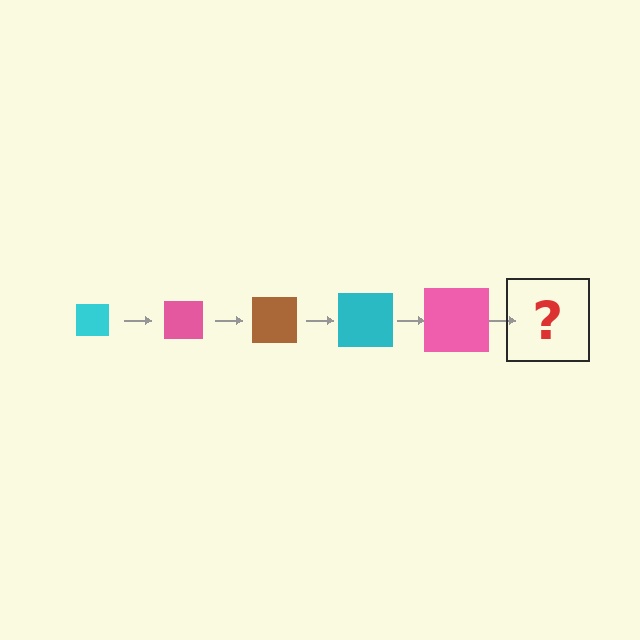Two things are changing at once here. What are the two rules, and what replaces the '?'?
The two rules are that the square grows larger each step and the color cycles through cyan, pink, and brown. The '?' should be a brown square, larger than the previous one.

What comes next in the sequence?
The next element should be a brown square, larger than the previous one.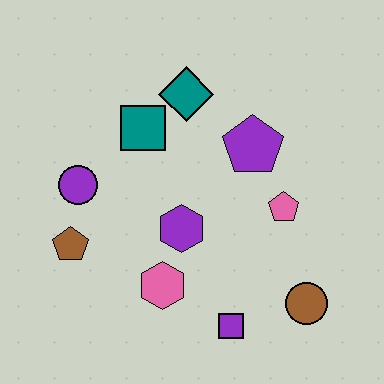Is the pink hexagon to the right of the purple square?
No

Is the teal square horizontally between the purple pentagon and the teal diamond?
No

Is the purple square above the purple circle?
No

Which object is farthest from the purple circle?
The brown circle is farthest from the purple circle.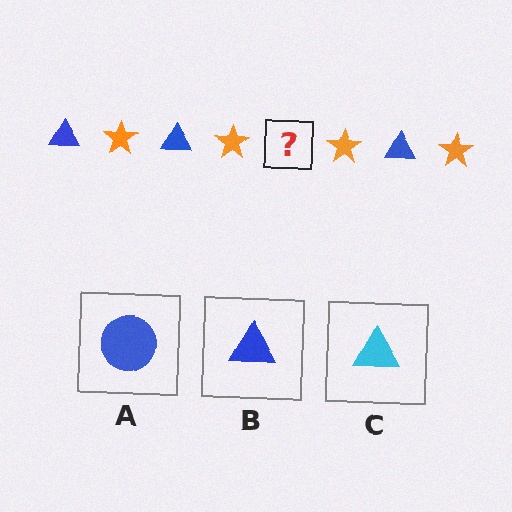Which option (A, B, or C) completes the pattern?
B.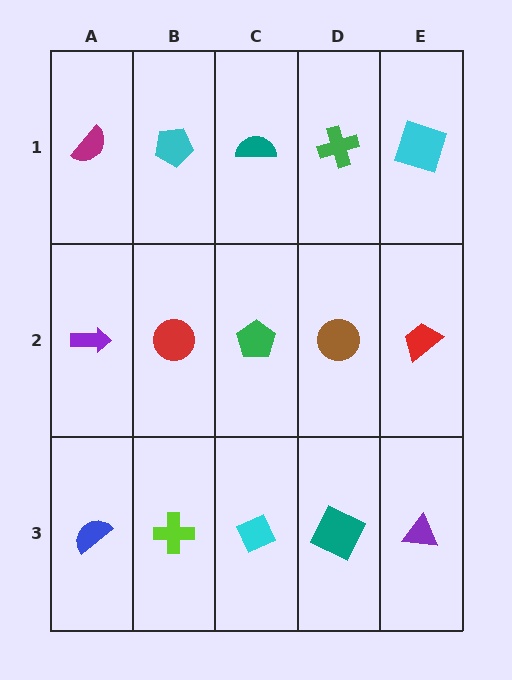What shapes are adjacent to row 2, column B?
A cyan pentagon (row 1, column B), a lime cross (row 3, column B), a purple arrow (row 2, column A), a green pentagon (row 2, column C).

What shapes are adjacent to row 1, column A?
A purple arrow (row 2, column A), a cyan pentagon (row 1, column B).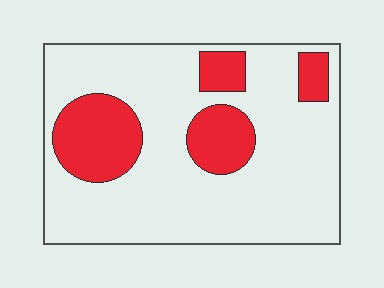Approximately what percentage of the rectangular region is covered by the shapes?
Approximately 25%.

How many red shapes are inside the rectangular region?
4.